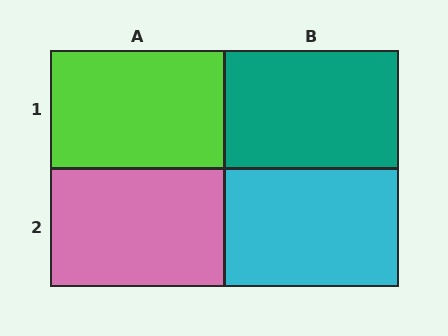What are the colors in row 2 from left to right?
Pink, cyan.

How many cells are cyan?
1 cell is cyan.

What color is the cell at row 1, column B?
Teal.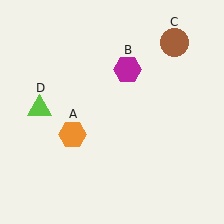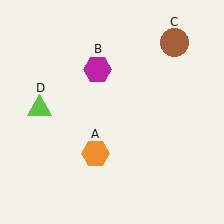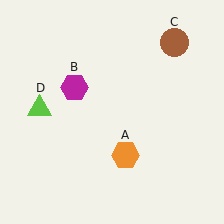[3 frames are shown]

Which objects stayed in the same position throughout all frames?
Brown circle (object C) and lime triangle (object D) remained stationary.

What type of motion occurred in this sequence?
The orange hexagon (object A), magenta hexagon (object B) rotated counterclockwise around the center of the scene.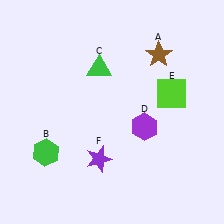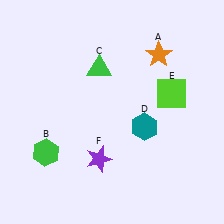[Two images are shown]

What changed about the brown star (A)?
In Image 1, A is brown. In Image 2, it changed to orange.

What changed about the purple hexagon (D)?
In Image 1, D is purple. In Image 2, it changed to teal.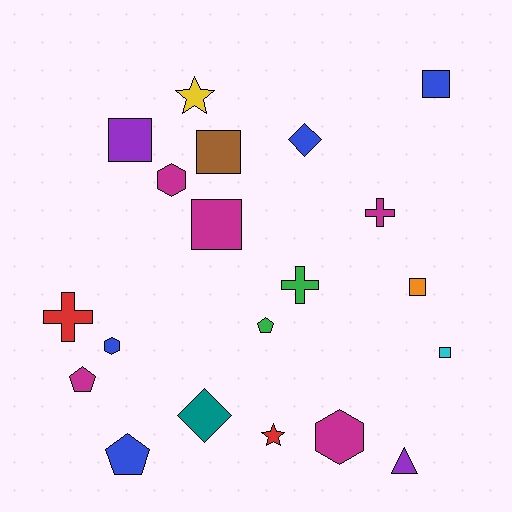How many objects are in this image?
There are 20 objects.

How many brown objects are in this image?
There is 1 brown object.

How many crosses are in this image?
There are 3 crosses.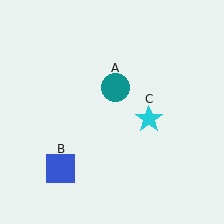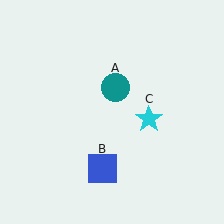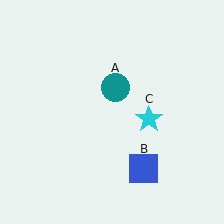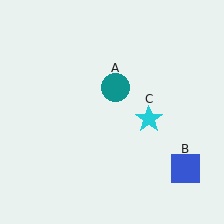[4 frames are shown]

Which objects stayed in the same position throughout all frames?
Teal circle (object A) and cyan star (object C) remained stationary.